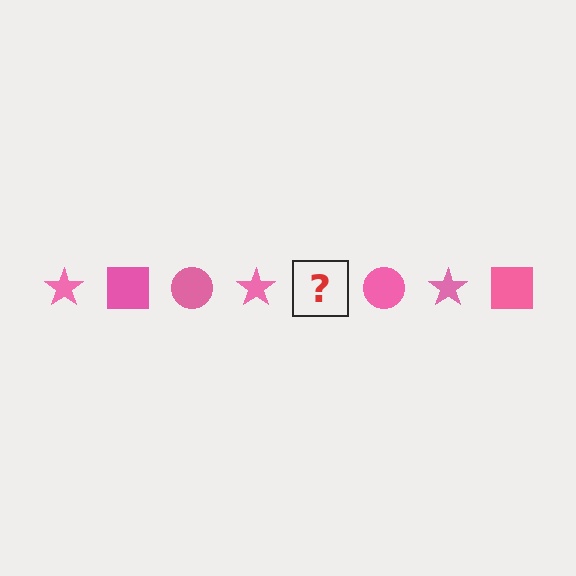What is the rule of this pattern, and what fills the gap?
The rule is that the pattern cycles through star, square, circle shapes in pink. The gap should be filled with a pink square.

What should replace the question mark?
The question mark should be replaced with a pink square.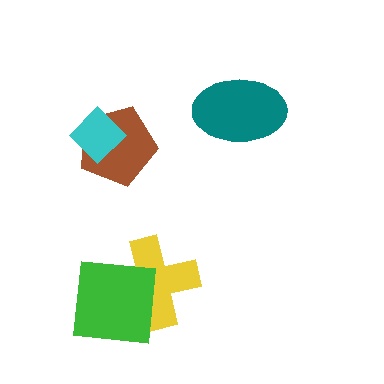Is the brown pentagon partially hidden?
Yes, it is partially covered by another shape.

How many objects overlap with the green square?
1 object overlaps with the green square.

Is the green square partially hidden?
No, no other shape covers it.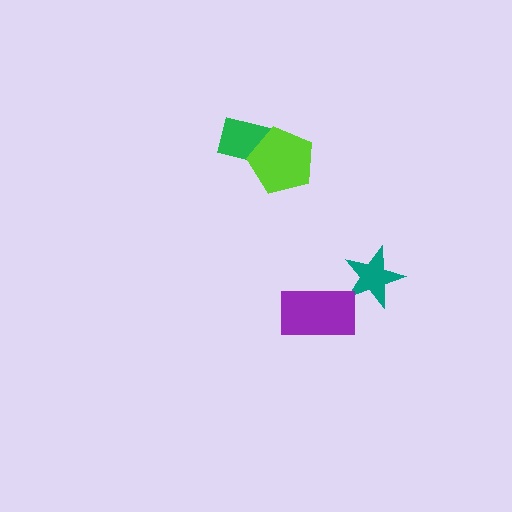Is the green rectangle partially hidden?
Yes, it is partially covered by another shape.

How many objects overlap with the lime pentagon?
1 object overlaps with the lime pentagon.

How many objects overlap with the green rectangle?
1 object overlaps with the green rectangle.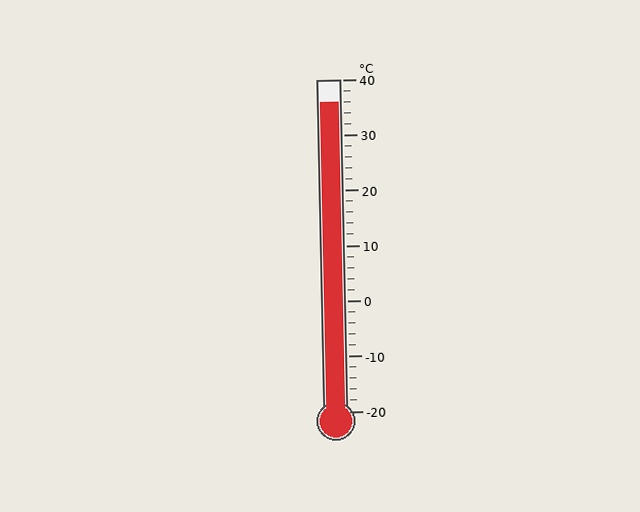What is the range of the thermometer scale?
The thermometer scale ranges from -20°C to 40°C.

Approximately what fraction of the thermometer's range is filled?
The thermometer is filled to approximately 95% of its range.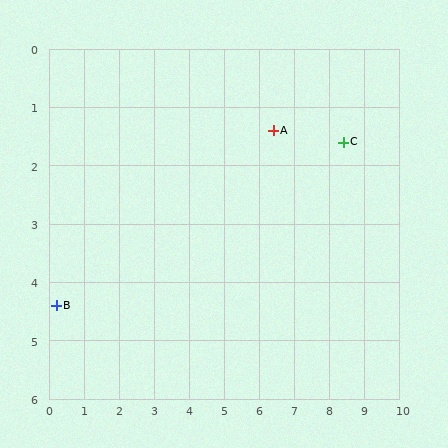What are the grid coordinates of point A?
Point A is at approximately (6.4, 1.4).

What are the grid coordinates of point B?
Point B is at approximately (0.2, 4.4).